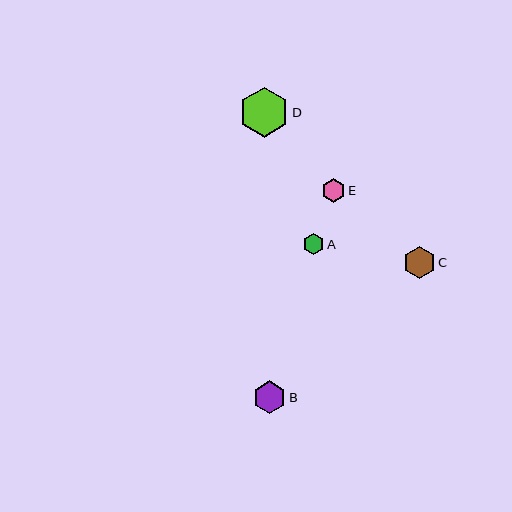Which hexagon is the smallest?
Hexagon A is the smallest with a size of approximately 20 pixels.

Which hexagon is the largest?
Hexagon D is the largest with a size of approximately 50 pixels.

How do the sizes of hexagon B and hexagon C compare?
Hexagon B and hexagon C are approximately the same size.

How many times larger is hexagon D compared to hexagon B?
Hexagon D is approximately 1.5 times the size of hexagon B.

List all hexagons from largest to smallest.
From largest to smallest: D, B, C, E, A.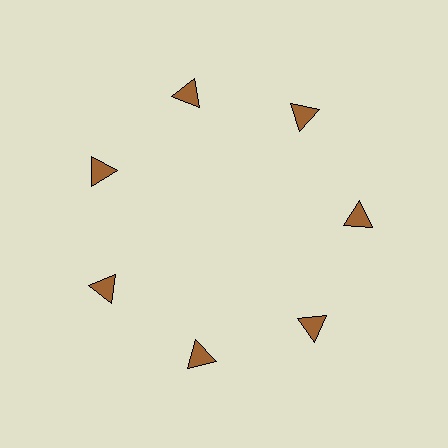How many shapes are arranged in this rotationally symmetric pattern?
There are 7 shapes, arranged in 7 groups of 1.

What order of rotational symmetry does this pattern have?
This pattern has 7-fold rotational symmetry.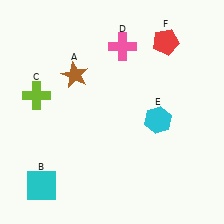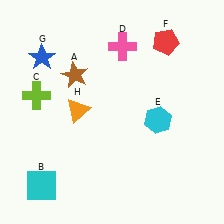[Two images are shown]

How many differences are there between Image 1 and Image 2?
There are 2 differences between the two images.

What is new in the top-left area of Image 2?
A blue star (G) was added in the top-left area of Image 2.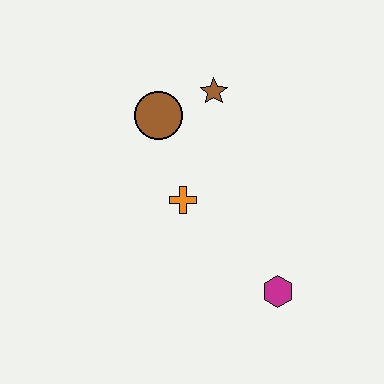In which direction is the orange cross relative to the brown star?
The orange cross is below the brown star.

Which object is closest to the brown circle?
The brown star is closest to the brown circle.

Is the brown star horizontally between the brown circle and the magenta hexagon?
Yes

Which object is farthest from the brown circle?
The magenta hexagon is farthest from the brown circle.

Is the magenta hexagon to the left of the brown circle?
No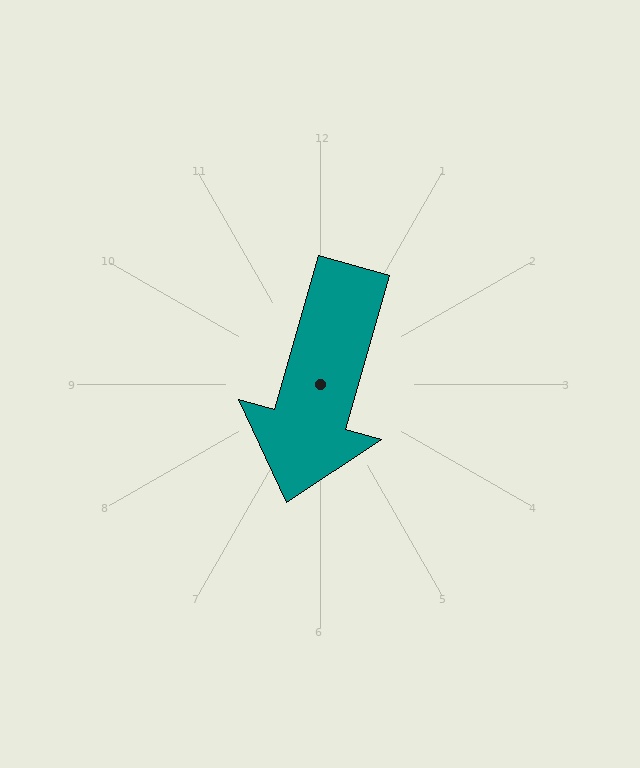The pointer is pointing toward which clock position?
Roughly 7 o'clock.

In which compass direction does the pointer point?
South.